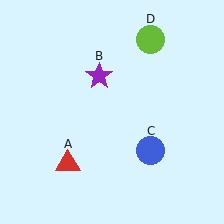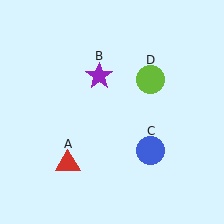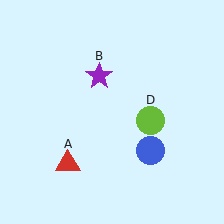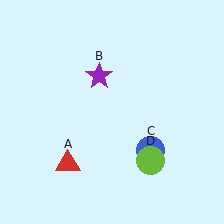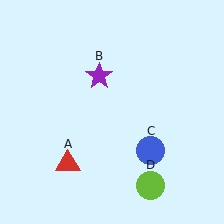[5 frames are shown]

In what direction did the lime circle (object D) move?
The lime circle (object D) moved down.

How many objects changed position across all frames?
1 object changed position: lime circle (object D).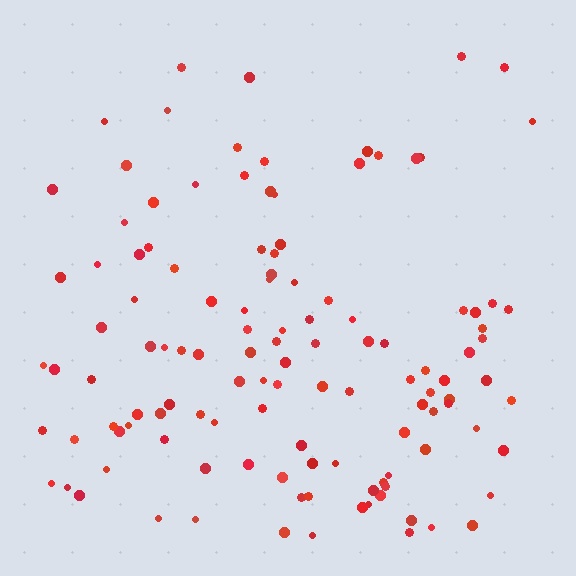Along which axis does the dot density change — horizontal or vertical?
Vertical.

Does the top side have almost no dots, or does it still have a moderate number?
Still a moderate number, just noticeably fewer than the bottom.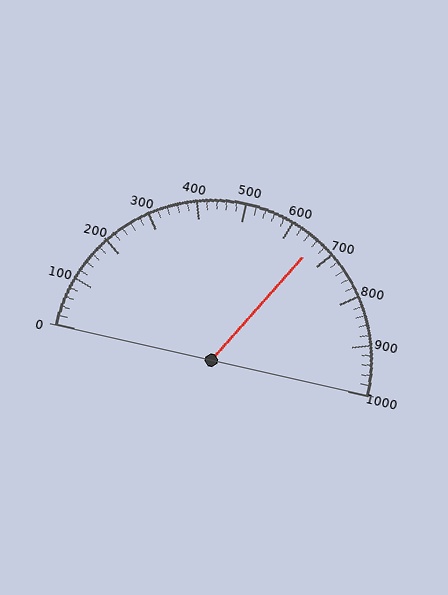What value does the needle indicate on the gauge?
The needle indicates approximately 660.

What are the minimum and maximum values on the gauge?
The gauge ranges from 0 to 1000.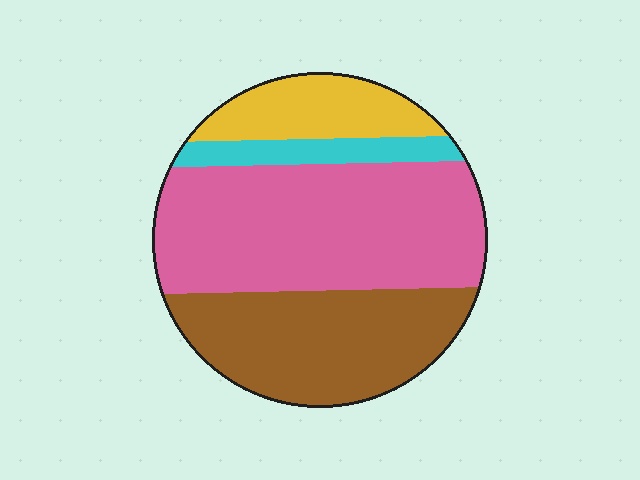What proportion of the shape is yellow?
Yellow takes up about one eighth (1/8) of the shape.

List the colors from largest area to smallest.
From largest to smallest: pink, brown, yellow, cyan.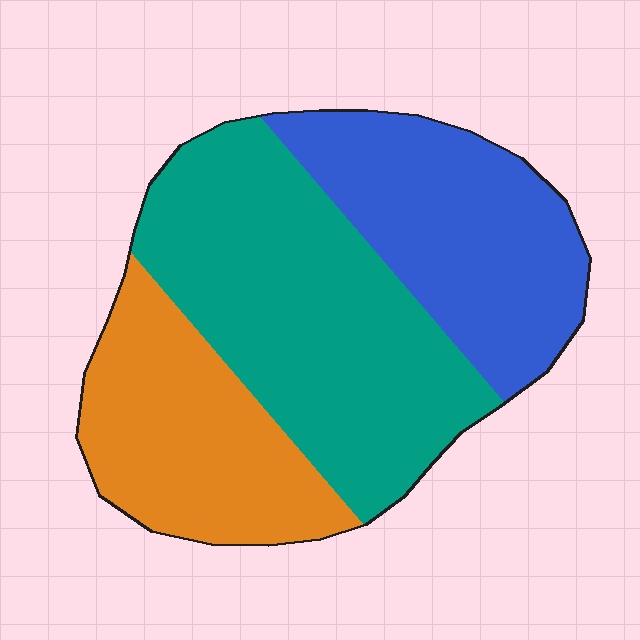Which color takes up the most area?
Teal, at roughly 45%.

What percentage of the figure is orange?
Orange takes up between a quarter and a half of the figure.